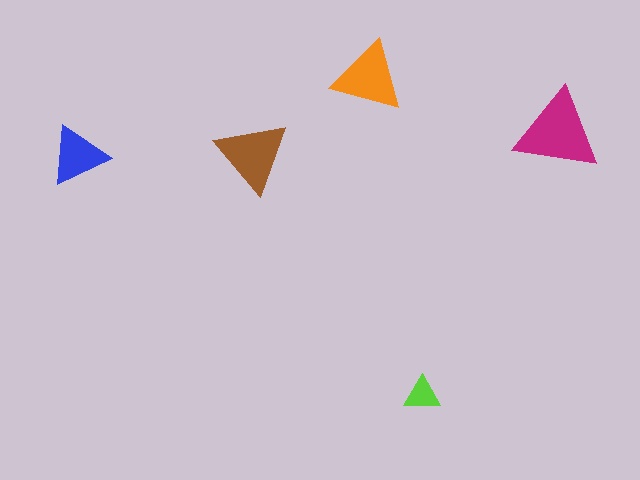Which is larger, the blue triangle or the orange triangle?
The orange one.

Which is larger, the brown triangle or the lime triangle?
The brown one.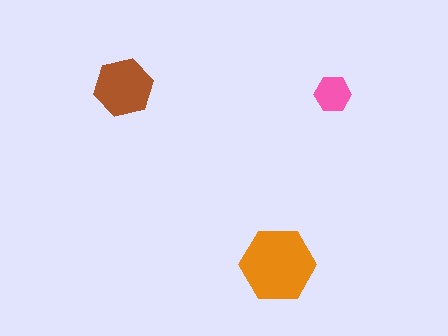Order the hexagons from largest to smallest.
the orange one, the brown one, the pink one.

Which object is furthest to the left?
The brown hexagon is leftmost.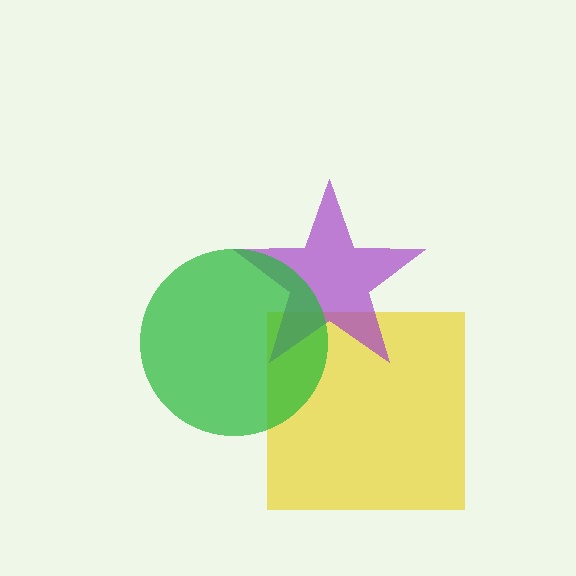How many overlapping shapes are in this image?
There are 3 overlapping shapes in the image.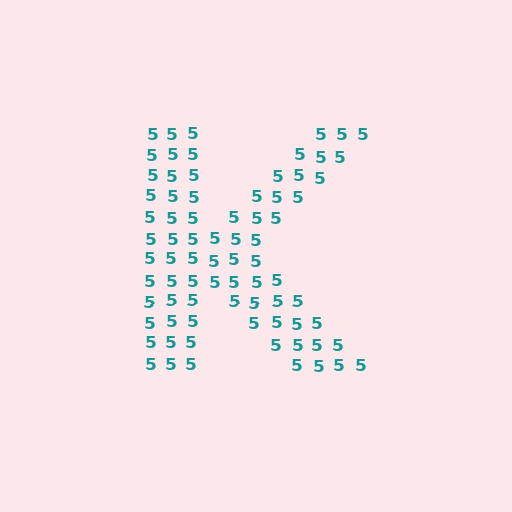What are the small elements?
The small elements are digit 5's.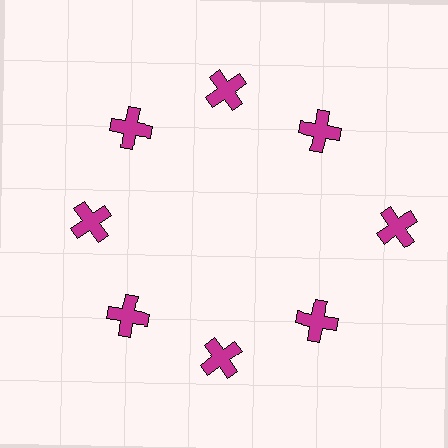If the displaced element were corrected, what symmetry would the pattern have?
It would have 8-fold rotational symmetry — the pattern would map onto itself every 45 degrees.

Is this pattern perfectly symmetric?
No. The 8 magenta crosses are arranged in a ring, but one element near the 3 o'clock position is pushed outward from the center, breaking the 8-fold rotational symmetry.